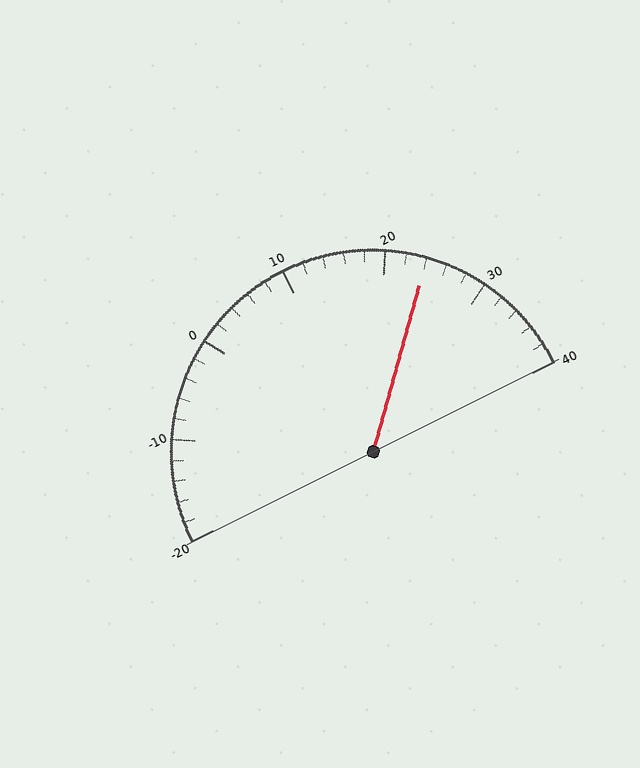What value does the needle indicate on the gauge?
The needle indicates approximately 24.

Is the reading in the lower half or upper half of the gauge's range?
The reading is in the upper half of the range (-20 to 40).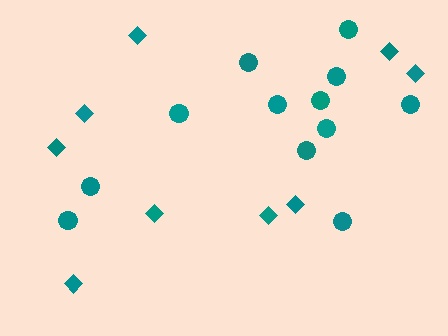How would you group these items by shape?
There are 2 groups: one group of circles (12) and one group of diamonds (9).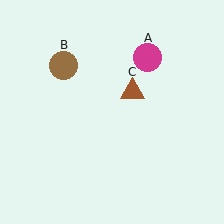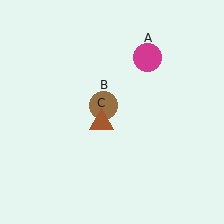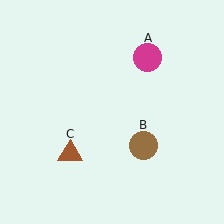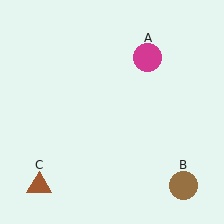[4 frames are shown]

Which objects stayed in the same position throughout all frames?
Magenta circle (object A) remained stationary.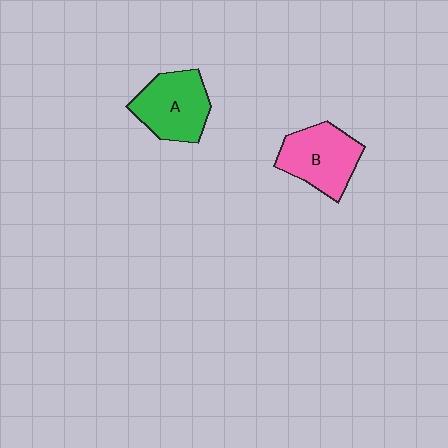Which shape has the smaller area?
Shape A (green).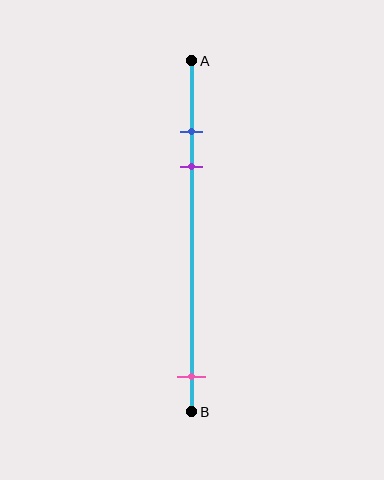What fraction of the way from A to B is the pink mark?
The pink mark is approximately 90% (0.9) of the way from A to B.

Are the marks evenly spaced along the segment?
No, the marks are not evenly spaced.